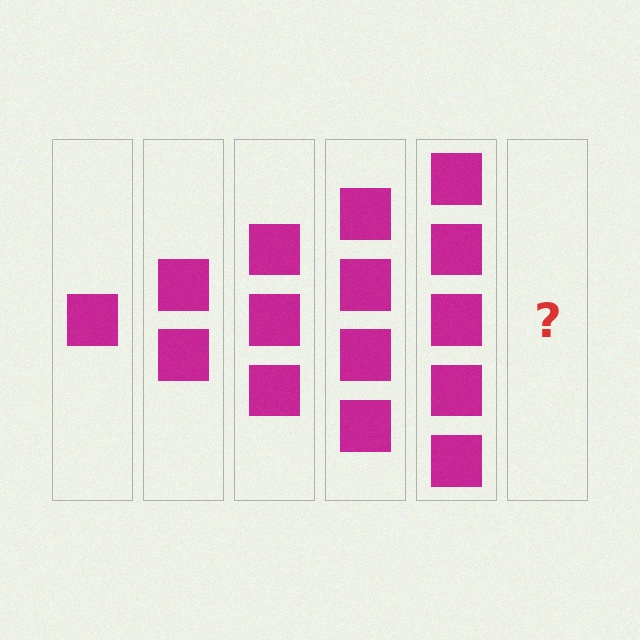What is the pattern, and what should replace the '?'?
The pattern is that each step adds one more square. The '?' should be 6 squares.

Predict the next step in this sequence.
The next step is 6 squares.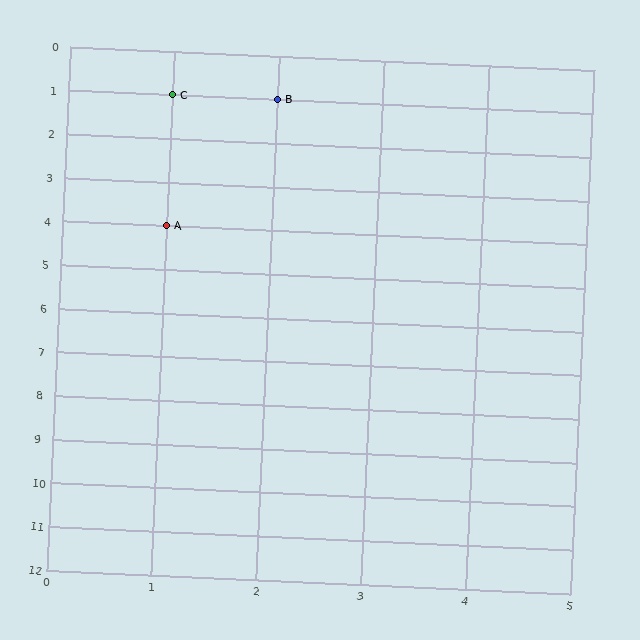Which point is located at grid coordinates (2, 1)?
Point B is at (2, 1).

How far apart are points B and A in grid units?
Points B and A are 1 column and 3 rows apart (about 3.2 grid units diagonally).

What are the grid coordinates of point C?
Point C is at grid coordinates (1, 1).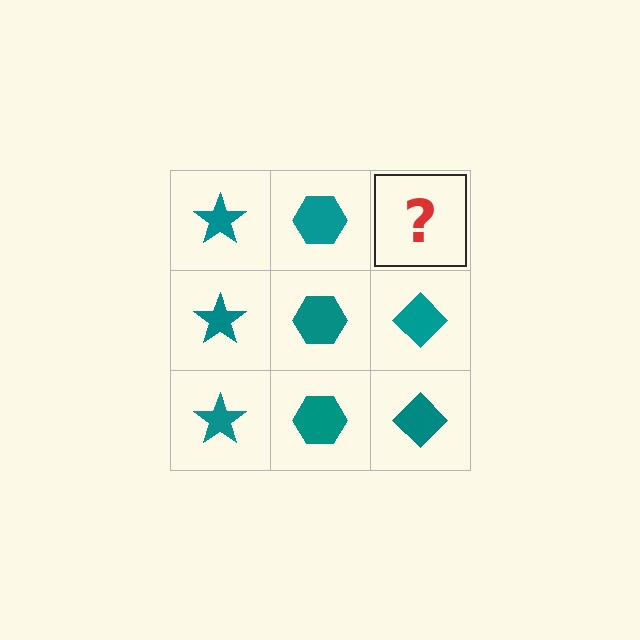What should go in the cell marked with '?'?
The missing cell should contain a teal diamond.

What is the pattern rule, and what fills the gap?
The rule is that each column has a consistent shape. The gap should be filled with a teal diamond.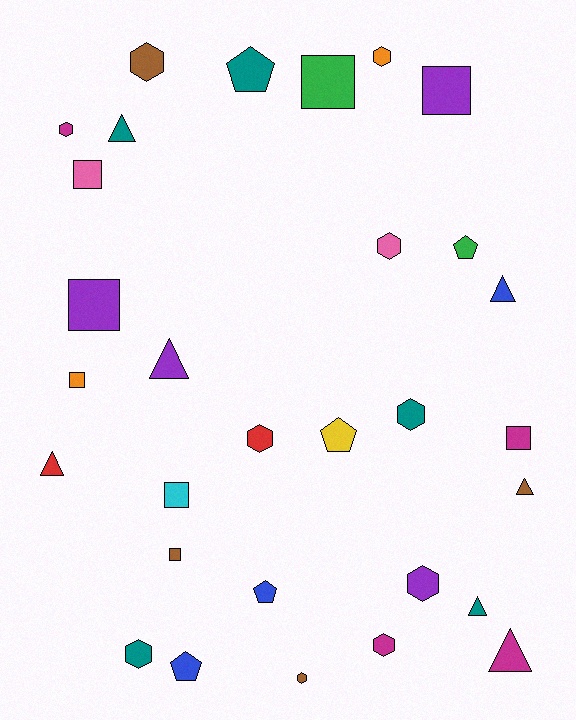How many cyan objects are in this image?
There is 1 cyan object.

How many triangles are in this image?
There are 7 triangles.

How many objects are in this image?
There are 30 objects.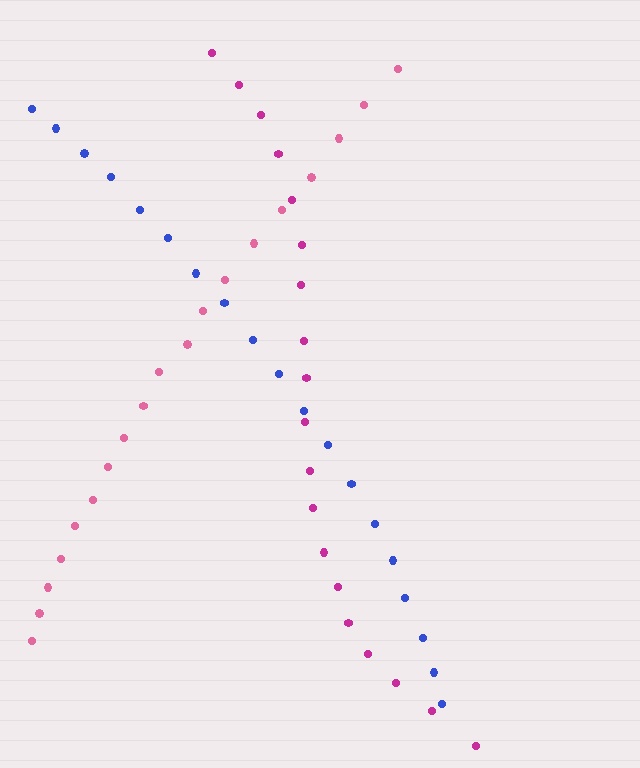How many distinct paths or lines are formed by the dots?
There are 3 distinct paths.